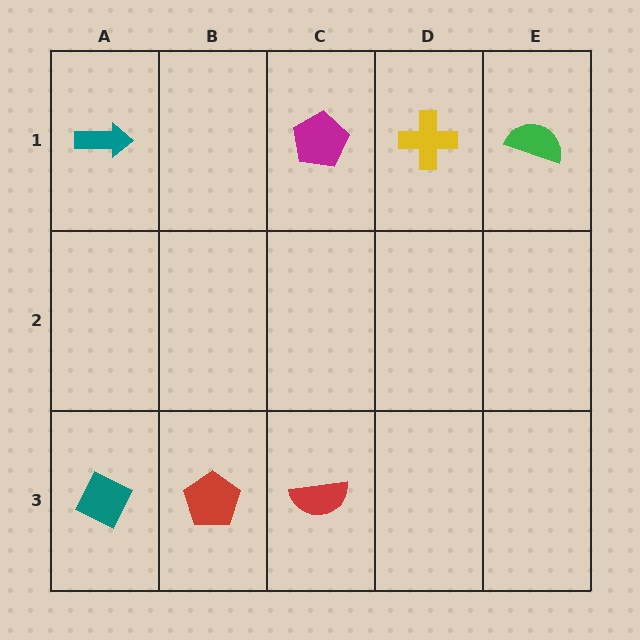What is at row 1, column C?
A magenta pentagon.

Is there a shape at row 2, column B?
No, that cell is empty.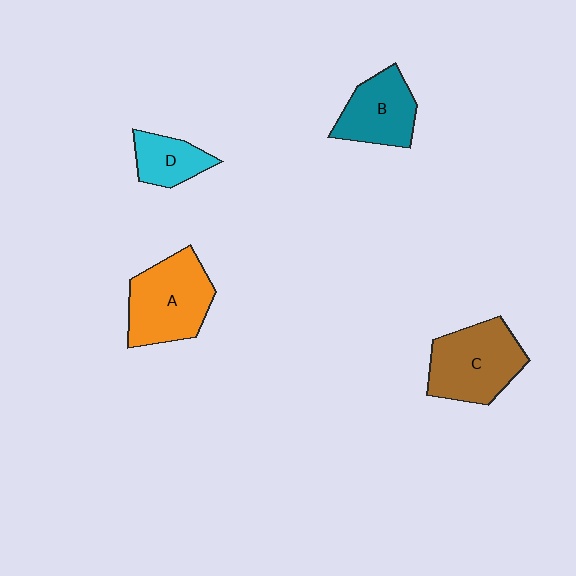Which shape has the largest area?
Shape A (orange).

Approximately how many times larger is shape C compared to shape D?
Approximately 2.0 times.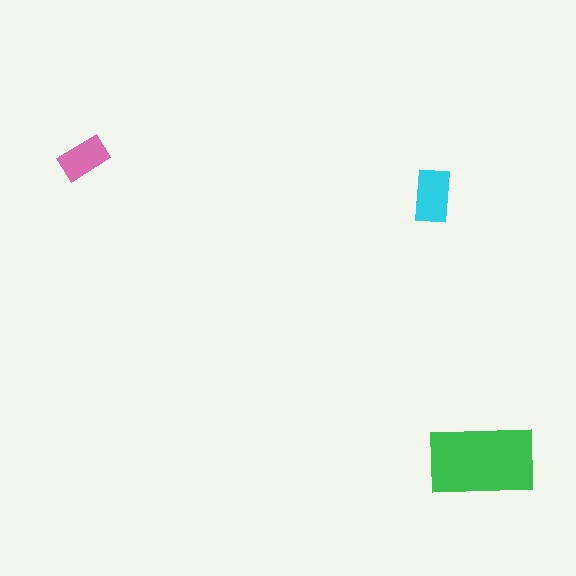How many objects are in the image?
There are 3 objects in the image.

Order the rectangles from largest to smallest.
the green one, the cyan one, the pink one.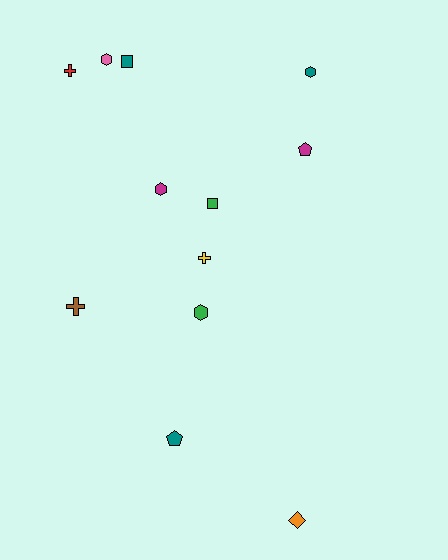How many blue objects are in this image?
There are no blue objects.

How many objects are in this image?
There are 12 objects.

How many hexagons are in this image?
There are 4 hexagons.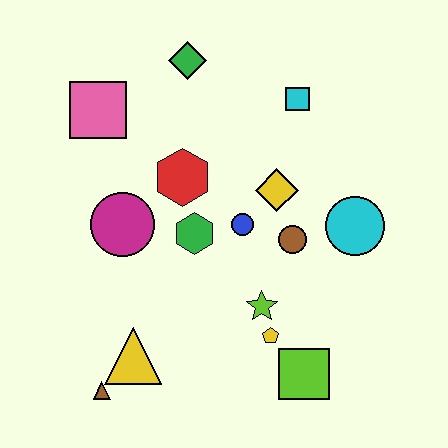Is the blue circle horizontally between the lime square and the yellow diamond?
No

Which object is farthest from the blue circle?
The brown triangle is farthest from the blue circle.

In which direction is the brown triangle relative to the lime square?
The brown triangle is to the left of the lime square.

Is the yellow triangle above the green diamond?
No